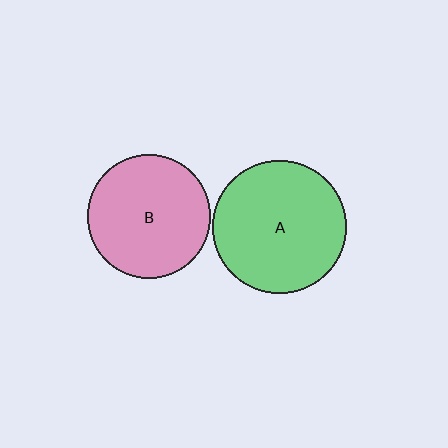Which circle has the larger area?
Circle A (green).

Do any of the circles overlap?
No, none of the circles overlap.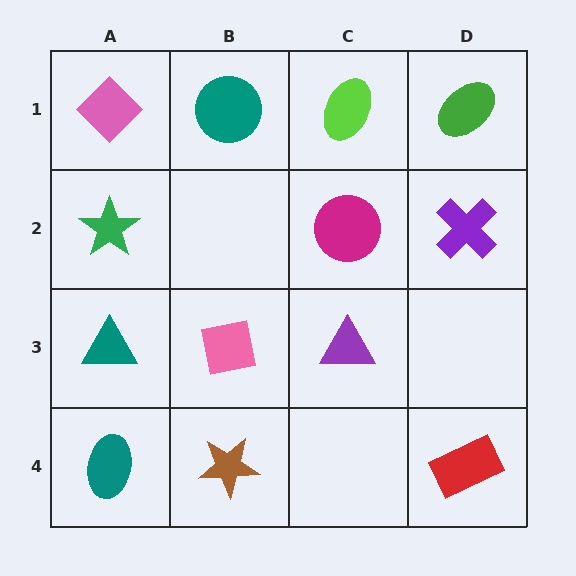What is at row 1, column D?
A green ellipse.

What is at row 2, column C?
A magenta circle.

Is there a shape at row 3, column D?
No, that cell is empty.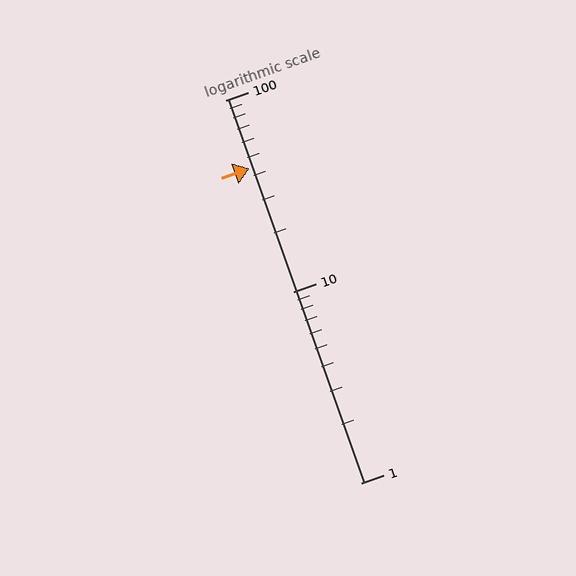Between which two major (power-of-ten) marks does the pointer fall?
The pointer is between 10 and 100.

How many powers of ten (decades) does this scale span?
The scale spans 2 decades, from 1 to 100.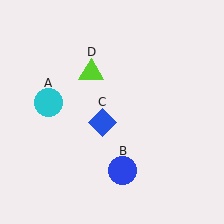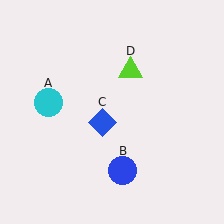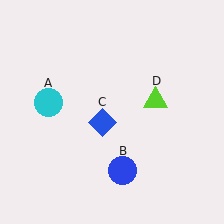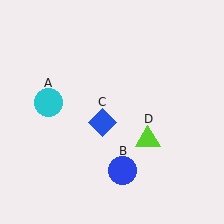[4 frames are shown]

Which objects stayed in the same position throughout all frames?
Cyan circle (object A) and blue circle (object B) and blue diamond (object C) remained stationary.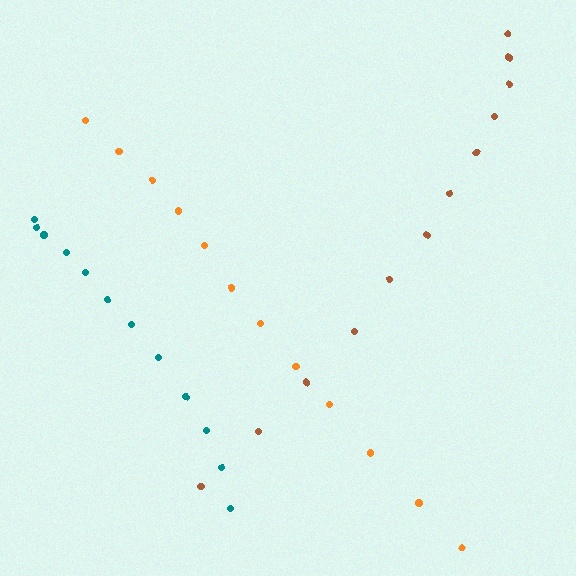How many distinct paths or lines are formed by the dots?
There are 3 distinct paths.